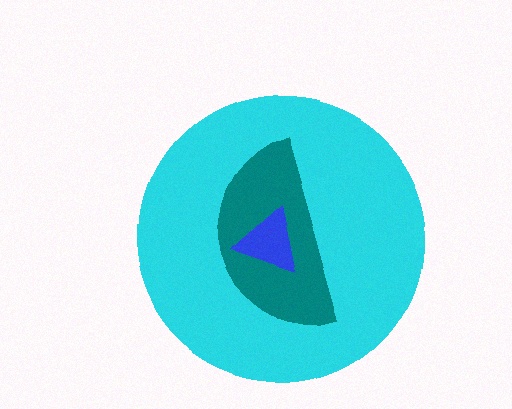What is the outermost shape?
The cyan circle.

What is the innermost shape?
The blue triangle.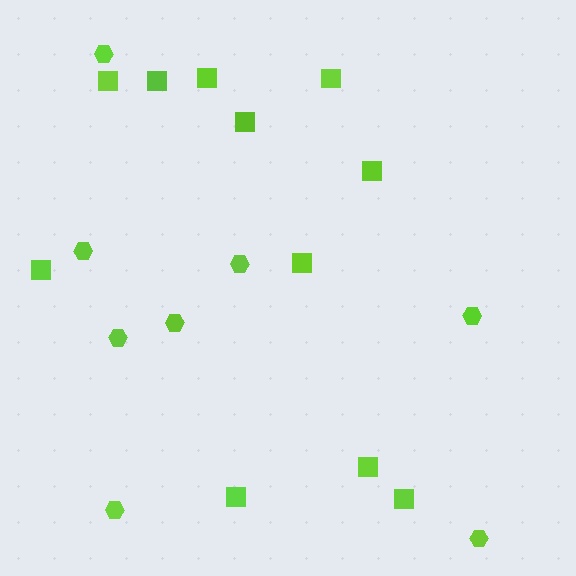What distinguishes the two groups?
There are 2 groups: one group of hexagons (8) and one group of squares (11).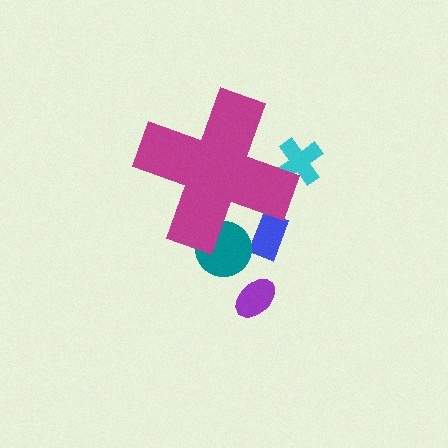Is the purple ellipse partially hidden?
No, the purple ellipse is fully visible.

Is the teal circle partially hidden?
Yes, the teal circle is partially hidden behind the magenta cross.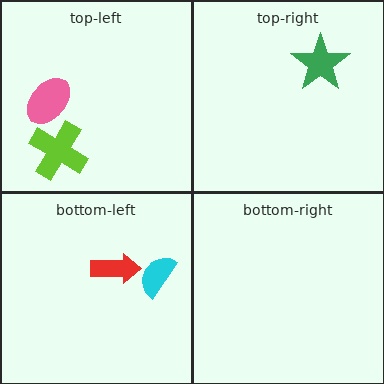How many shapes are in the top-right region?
1.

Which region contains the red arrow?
The bottom-left region.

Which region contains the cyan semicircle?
The bottom-left region.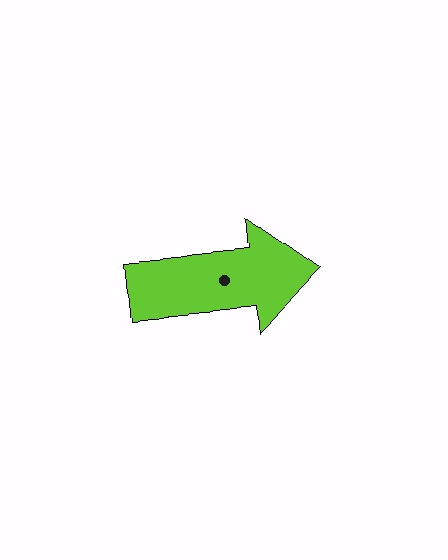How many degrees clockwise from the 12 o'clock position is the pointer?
Approximately 84 degrees.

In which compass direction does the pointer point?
East.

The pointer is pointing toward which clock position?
Roughly 3 o'clock.